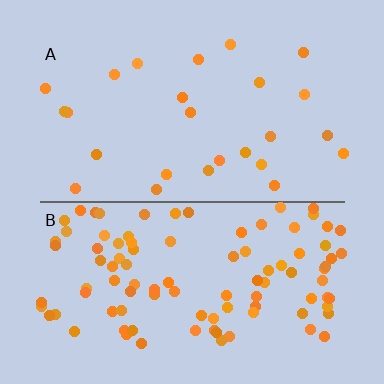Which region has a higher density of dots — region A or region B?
B (the bottom).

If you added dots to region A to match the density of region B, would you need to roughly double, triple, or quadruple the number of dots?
Approximately quadruple.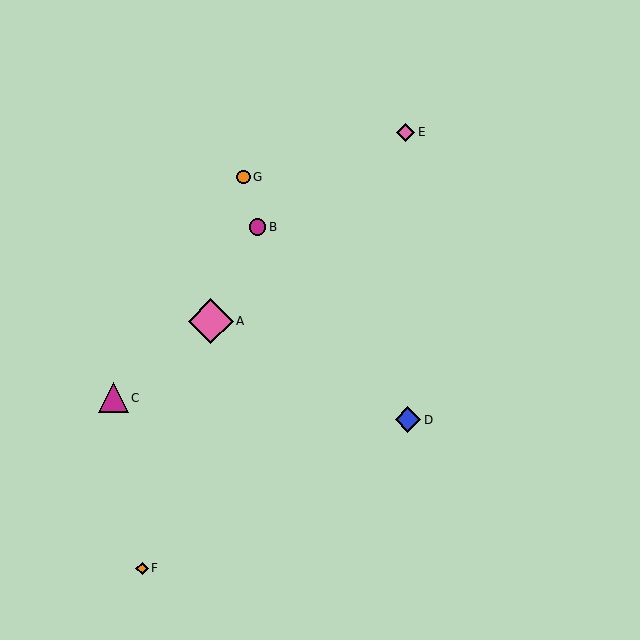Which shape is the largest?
The pink diamond (labeled A) is the largest.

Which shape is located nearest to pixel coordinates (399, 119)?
The pink diamond (labeled E) at (405, 132) is nearest to that location.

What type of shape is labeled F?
Shape F is an orange diamond.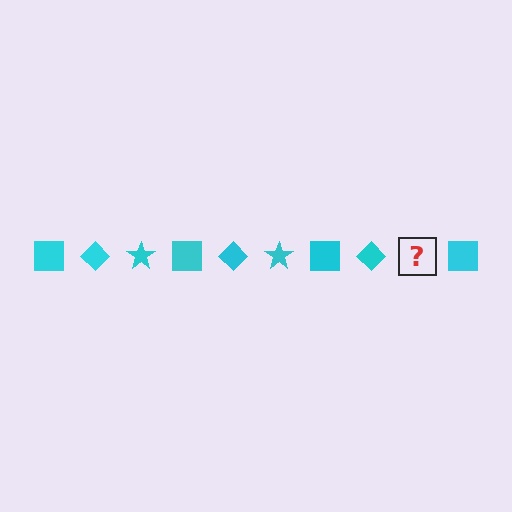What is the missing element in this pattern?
The missing element is a cyan star.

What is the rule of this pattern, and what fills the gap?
The rule is that the pattern cycles through square, diamond, star shapes in cyan. The gap should be filled with a cyan star.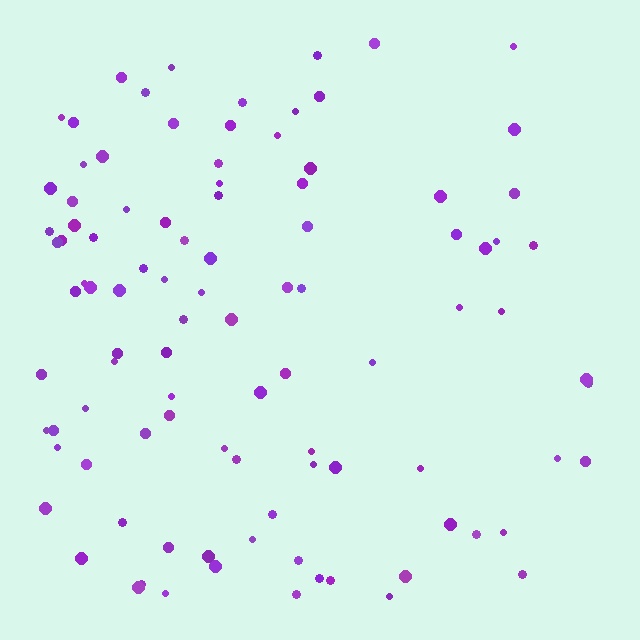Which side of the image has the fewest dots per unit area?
The right.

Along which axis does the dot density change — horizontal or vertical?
Horizontal.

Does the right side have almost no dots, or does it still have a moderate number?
Still a moderate number, just noticeably fewer than the left.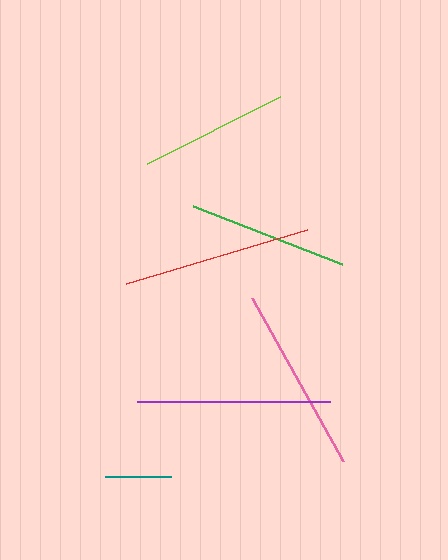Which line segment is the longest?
The purple line is the longest at approximately 194 pixels.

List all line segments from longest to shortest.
From longest to shortest: purple, red, pink, green, lime, teal.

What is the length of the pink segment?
The pink segment is approximately 187 pixels long.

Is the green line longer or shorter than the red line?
The red line is longer than the green line.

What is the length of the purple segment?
The purple segment is approximately 194 pixels long.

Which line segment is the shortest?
The teal line is the shortest at approximately 66 pixels.